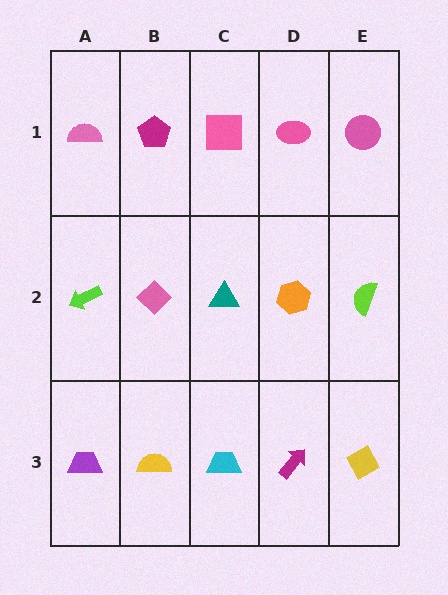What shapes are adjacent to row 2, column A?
A pink semicircle (row 1, column A), a purple trapezoid (row 3, column A), a pink diamond (row 2, column B).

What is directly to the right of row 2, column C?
An orange hexagon.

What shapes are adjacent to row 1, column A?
A lime arrow (row 2, column A), a magenta pentagon (row 1, column B).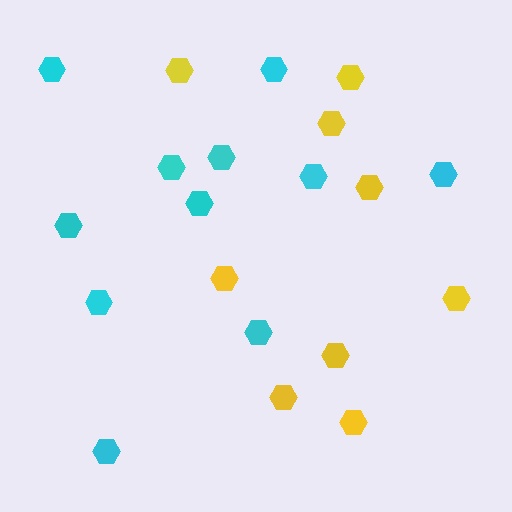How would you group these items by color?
There are 2 groups: one group of cyan hexagons (11) and one group of yellow hexagons (9).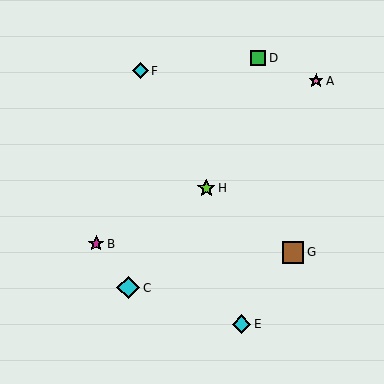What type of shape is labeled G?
Shape G is a brown square.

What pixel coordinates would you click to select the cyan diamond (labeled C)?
Click at (128, 288) to select the cyan diamond C.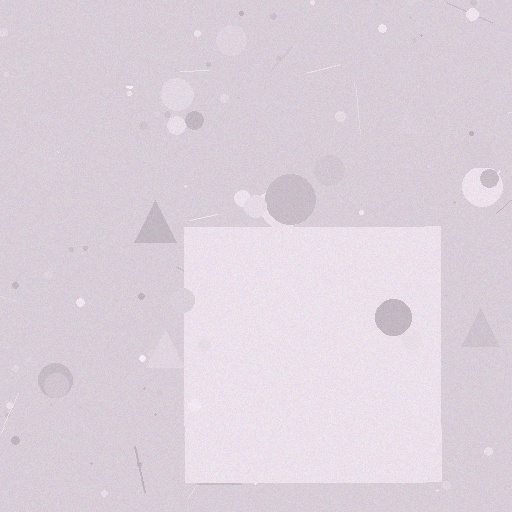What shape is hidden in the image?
A square is hidden in the image.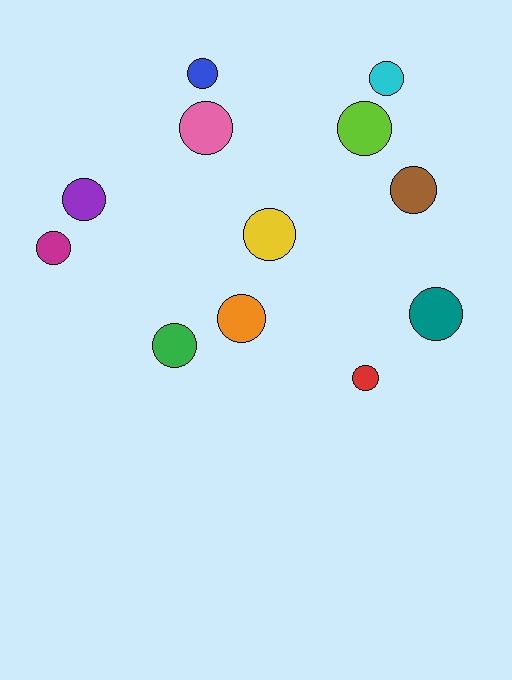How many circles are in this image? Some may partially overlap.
There are 12 circles.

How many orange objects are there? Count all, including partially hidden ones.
There is 1 orange object.